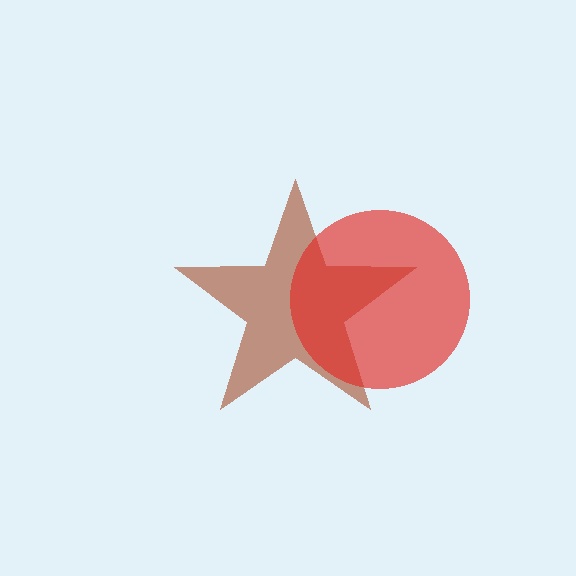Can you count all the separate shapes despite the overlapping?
Yes, there are 2 separate shapes.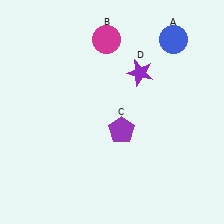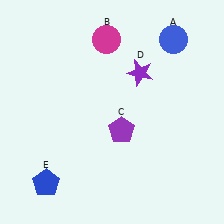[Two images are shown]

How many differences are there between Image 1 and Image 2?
There is 1 difference between the two images.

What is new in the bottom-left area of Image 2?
A blue pentagon (E) was added in the bottom-left area of Image 2.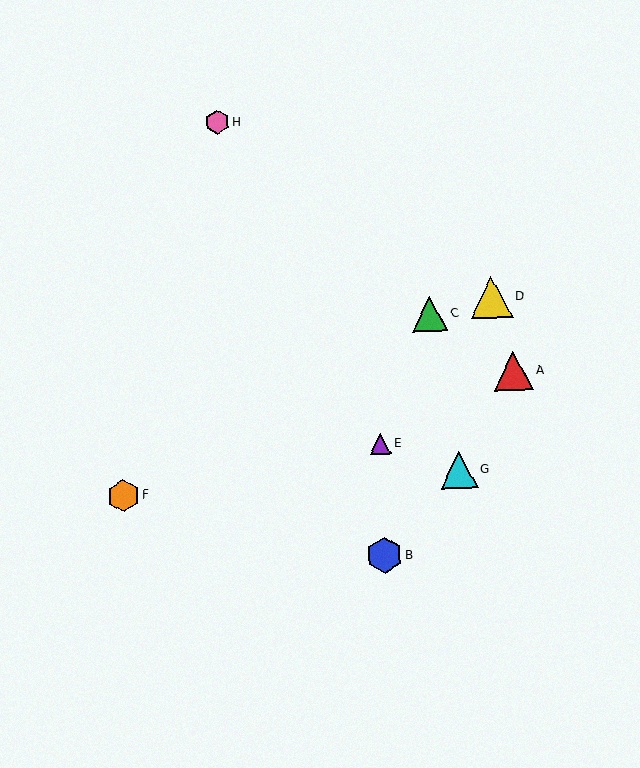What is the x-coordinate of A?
Object A is at x≈514.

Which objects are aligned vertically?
Objects B, E are aligned vertically.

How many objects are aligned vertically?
2 objects (B, E) are aligned vertically.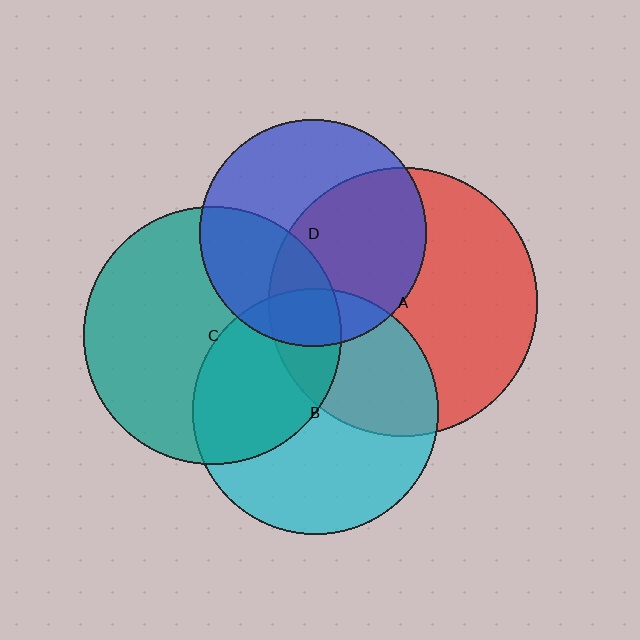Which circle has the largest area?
Circle A (red).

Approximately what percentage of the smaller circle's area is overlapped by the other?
Approximately 35%.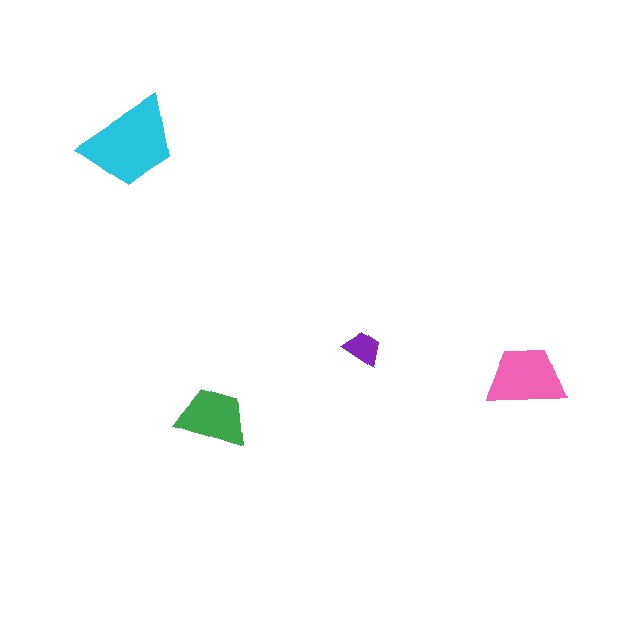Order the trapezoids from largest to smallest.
the cyan one, the pink one, the green one, the purple one.